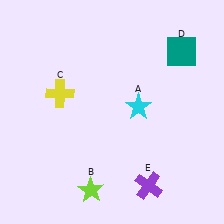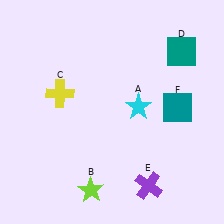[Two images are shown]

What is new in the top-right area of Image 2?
A teal square (F) was added in the top-right area of Image 2.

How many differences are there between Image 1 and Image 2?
There is 1 difference between the two images.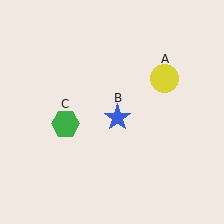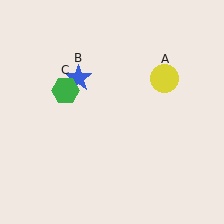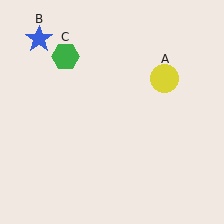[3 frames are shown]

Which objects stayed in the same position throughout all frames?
Yellow circle (object A) remained stationary.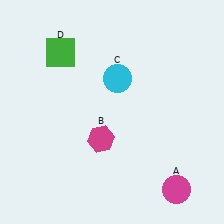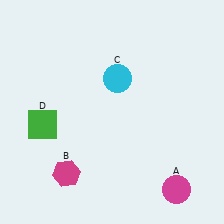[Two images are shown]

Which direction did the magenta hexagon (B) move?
The magenta hexagon (B) moved left.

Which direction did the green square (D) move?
The green square (D) moved down.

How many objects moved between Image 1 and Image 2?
2 objects moved between the two images.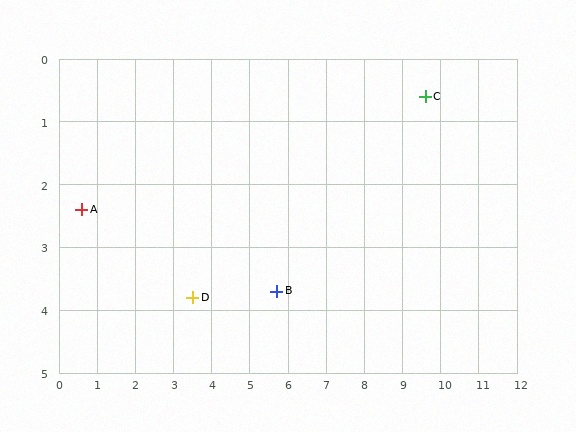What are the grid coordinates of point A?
Point A is at approximately (0.6, 2.4).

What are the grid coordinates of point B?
Point B is at approximately (5.7, 3.7).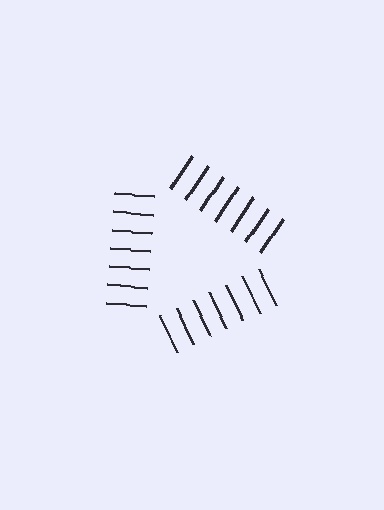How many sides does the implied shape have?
3 sides — the line-ends trace a triangle.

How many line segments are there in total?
21 — 7 along each of the 3 edges.